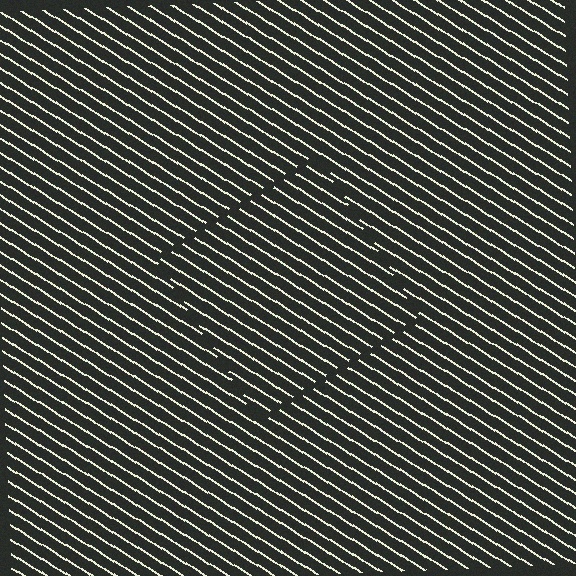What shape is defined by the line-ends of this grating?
An illusory square. The interior of the shape contains the same grating, shifted by half a period — the contour is defined by the phase discontinuity where line-ends from the inner and outer gratings abut.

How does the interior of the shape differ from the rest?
The interior of the shape contains the same grating, shifted by half a period — the contour is defined by the phase discontinuity where line-ends from the inner and outer gratings abut.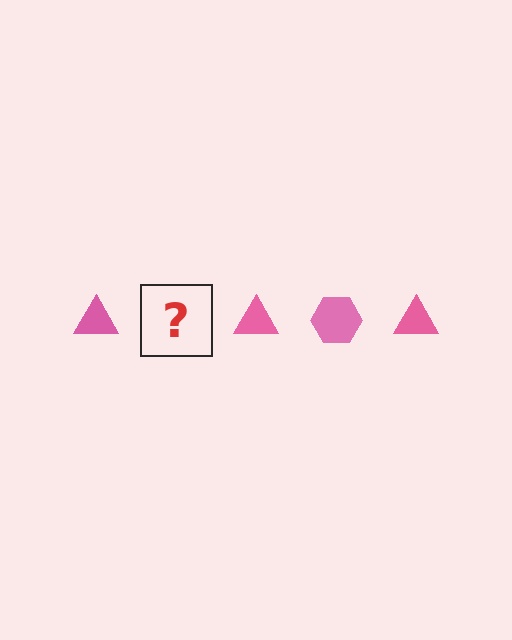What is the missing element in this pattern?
The missing element is a pink hexagon.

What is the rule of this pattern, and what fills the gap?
The rule is that the pattern cycles through triangle, hexagon shapes in pink. The gap should be filled with a pink hexagon.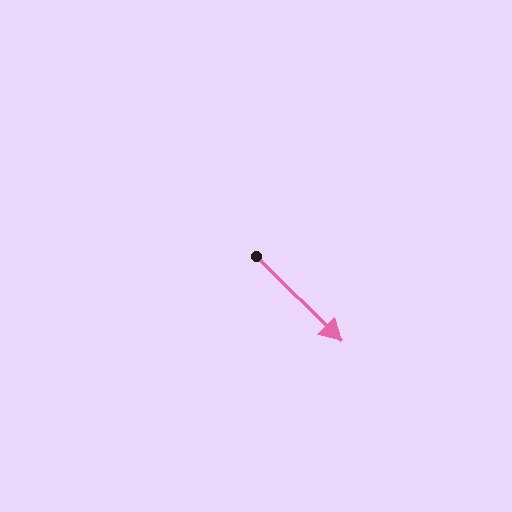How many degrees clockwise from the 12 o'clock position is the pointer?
Approximately 135 degrees.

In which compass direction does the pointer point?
Southeast.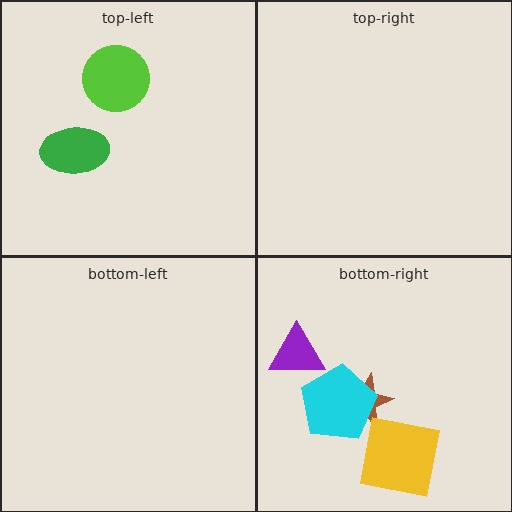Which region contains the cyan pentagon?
The bottom-right region.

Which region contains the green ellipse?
The top-left region.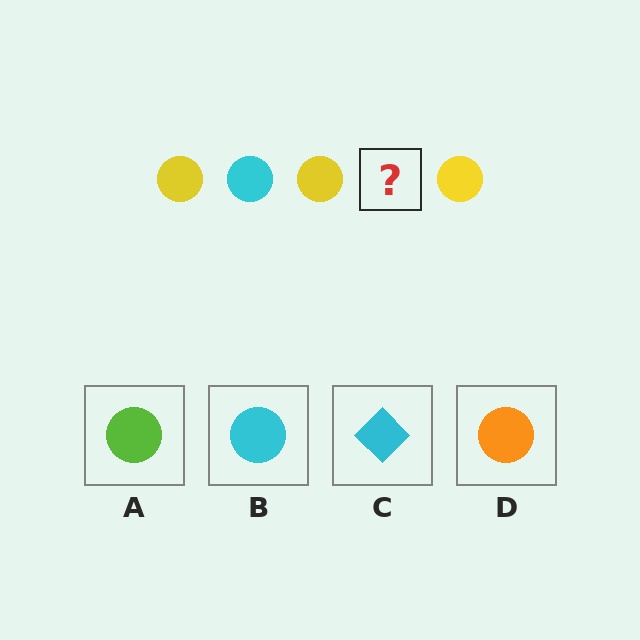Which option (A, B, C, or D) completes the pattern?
B.